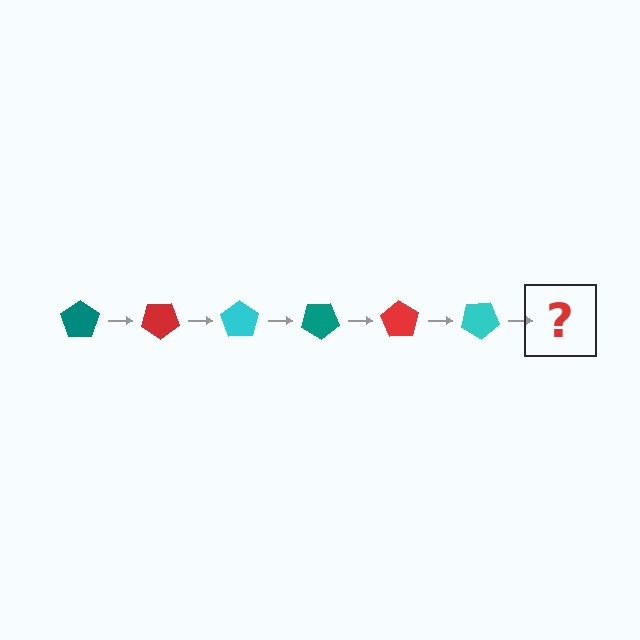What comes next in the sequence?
The next element should be a teal pentagon, rotated 210 degrees from the start.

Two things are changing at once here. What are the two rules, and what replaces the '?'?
The two rules are that it rotates 35 degrees each step and the color cycles through teal, red, and cyan. The '?' should be a teal pentagon, rotated 210 degrees from the start.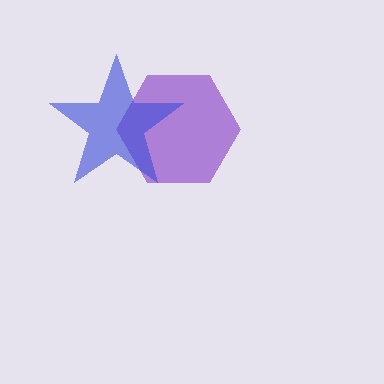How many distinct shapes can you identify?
There are 2 distinct shapes: a purple hexagon, a blue star.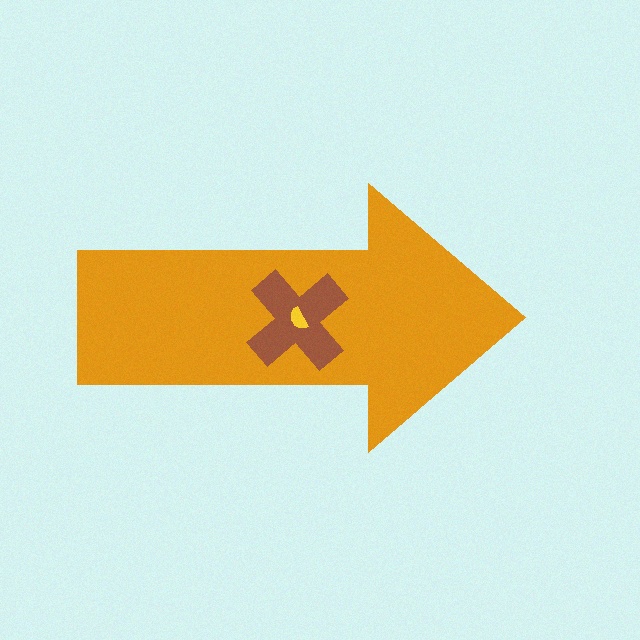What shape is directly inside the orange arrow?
The brown cross.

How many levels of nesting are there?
3.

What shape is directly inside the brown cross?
The yellow semicircle.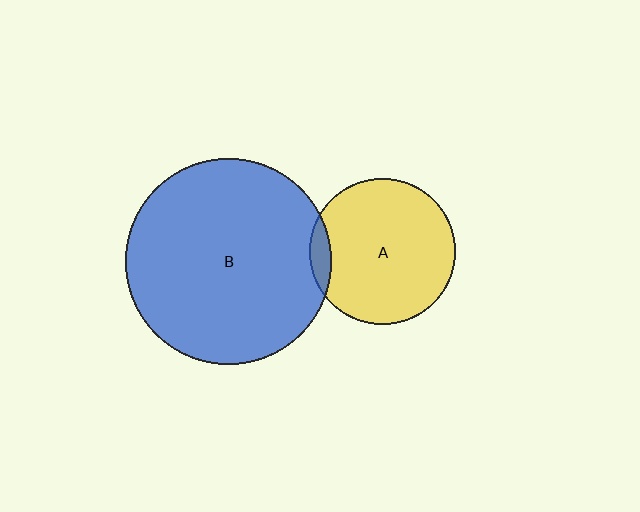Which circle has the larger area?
Circle B (blue).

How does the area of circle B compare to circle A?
Approximately 2.0 times.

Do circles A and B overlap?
Yes.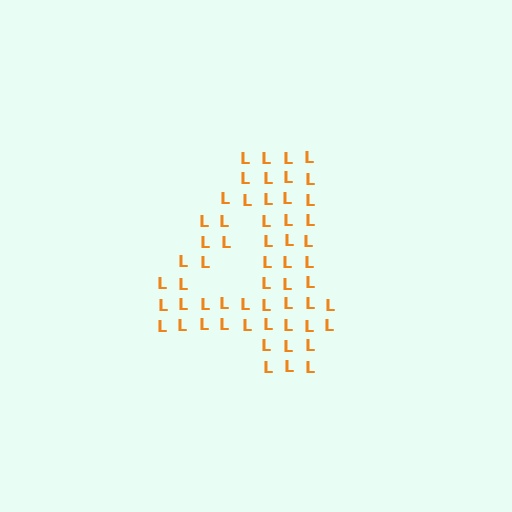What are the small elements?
The small elements are letter L's.